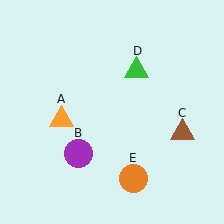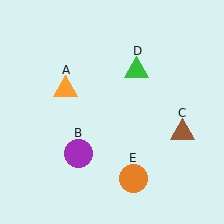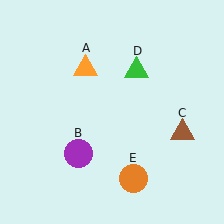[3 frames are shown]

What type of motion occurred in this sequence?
The orange triangle (object A) rotated clockwise around the center of the scene.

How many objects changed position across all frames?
1 object changed position: orange triangle (object A).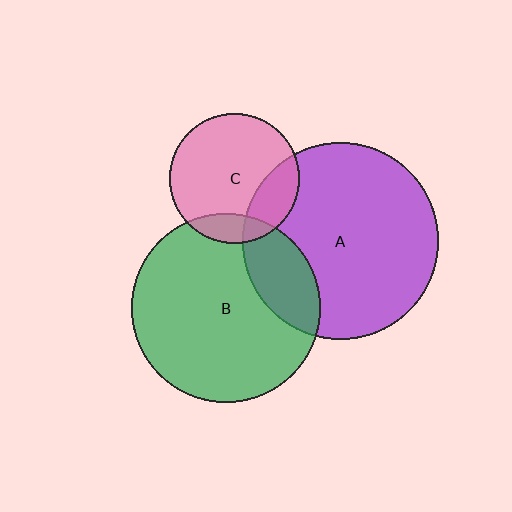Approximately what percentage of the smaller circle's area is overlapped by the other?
Approximately 20%.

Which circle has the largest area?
Circle A (purple).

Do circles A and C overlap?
Yes.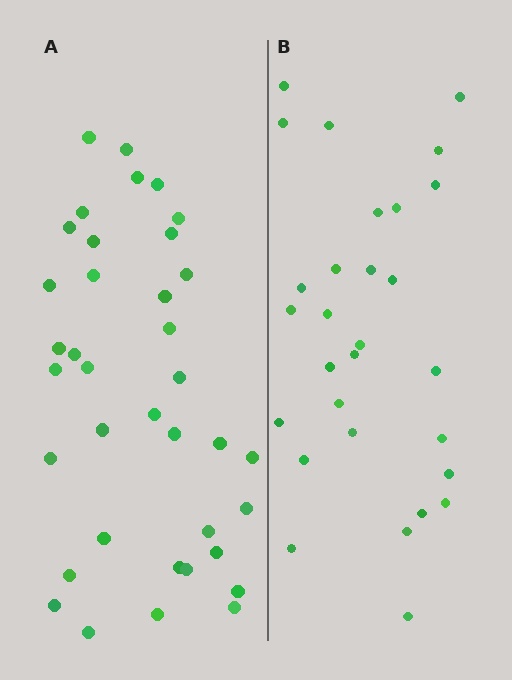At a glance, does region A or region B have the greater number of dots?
Region A (the left region) has more dots.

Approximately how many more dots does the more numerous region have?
Region A has roughly 8 or so more dots than region B.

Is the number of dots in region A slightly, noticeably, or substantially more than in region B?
Region A has noticeably more, but not dramatically so. The ratio is roughly 1.3 to 1.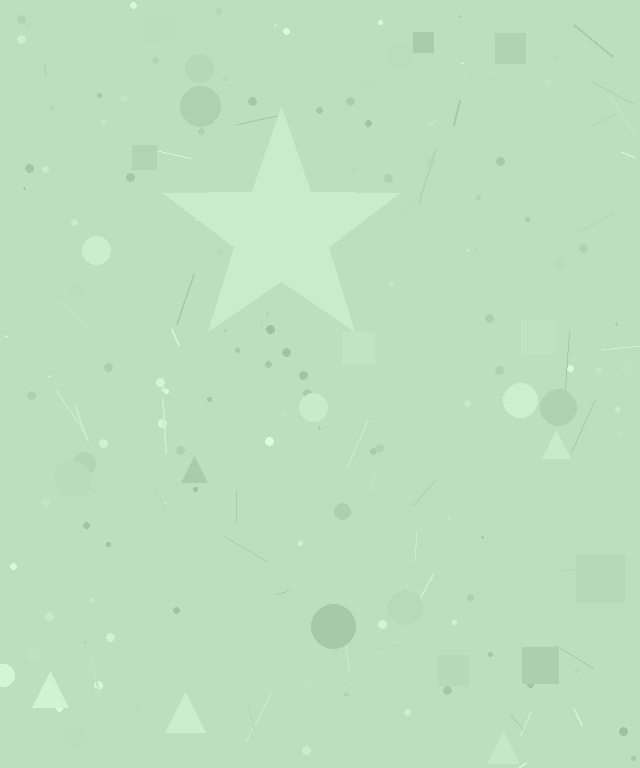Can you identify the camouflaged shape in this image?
The camouflaged shape is a star.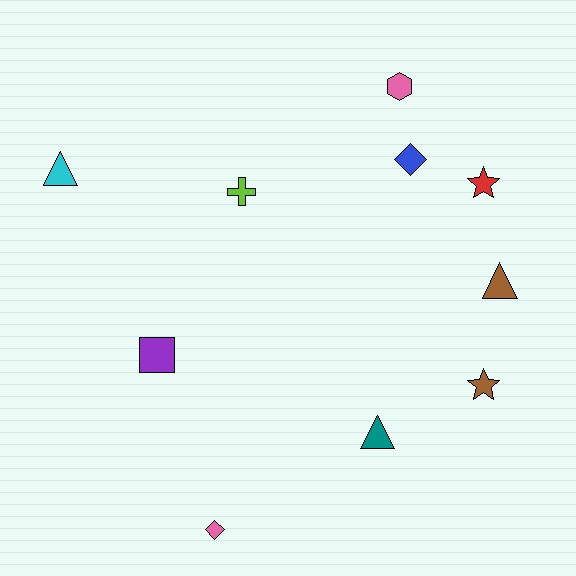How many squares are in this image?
There is 1 square.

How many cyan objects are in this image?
There is 1 cyan object.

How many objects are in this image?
There are 10 objects.